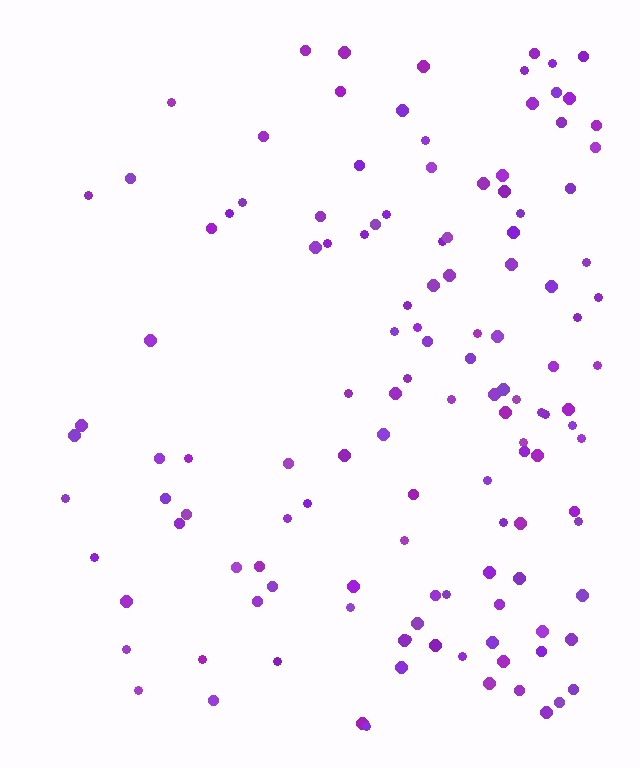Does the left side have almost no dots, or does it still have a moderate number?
Still a moderate number, just noticeably fewer than the right.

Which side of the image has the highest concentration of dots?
The right.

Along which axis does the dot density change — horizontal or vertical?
Horizontal.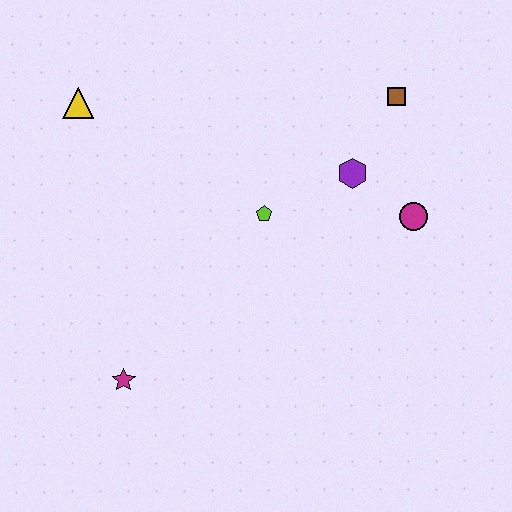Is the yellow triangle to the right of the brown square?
No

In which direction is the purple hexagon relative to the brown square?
The purple hexagon is below the brown square.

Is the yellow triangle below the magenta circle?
No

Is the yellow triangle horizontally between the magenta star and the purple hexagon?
No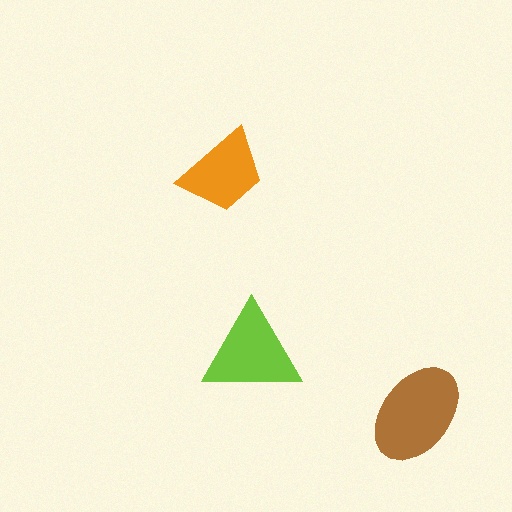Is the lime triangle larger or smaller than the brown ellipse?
Smaller.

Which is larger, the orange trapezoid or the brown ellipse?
The brown ellipse.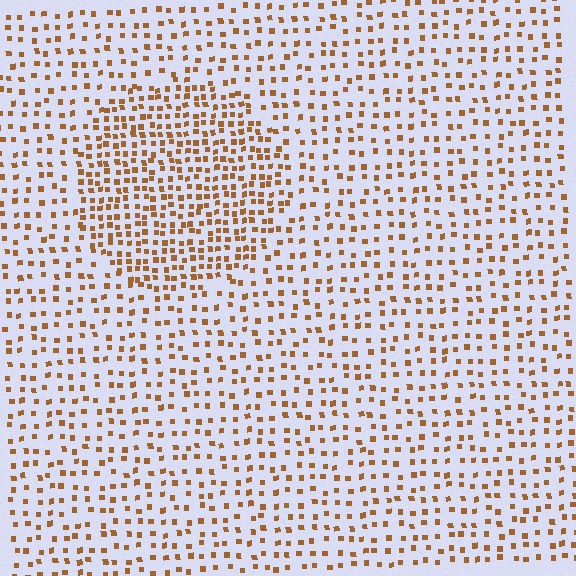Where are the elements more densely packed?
The elements are more densely packed inside the circle boundary.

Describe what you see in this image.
The image contains small brown elements arranged at two different densities. A circle-shaped region is visible where the elements are more densely packed than the surrounding area.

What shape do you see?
I see a circle.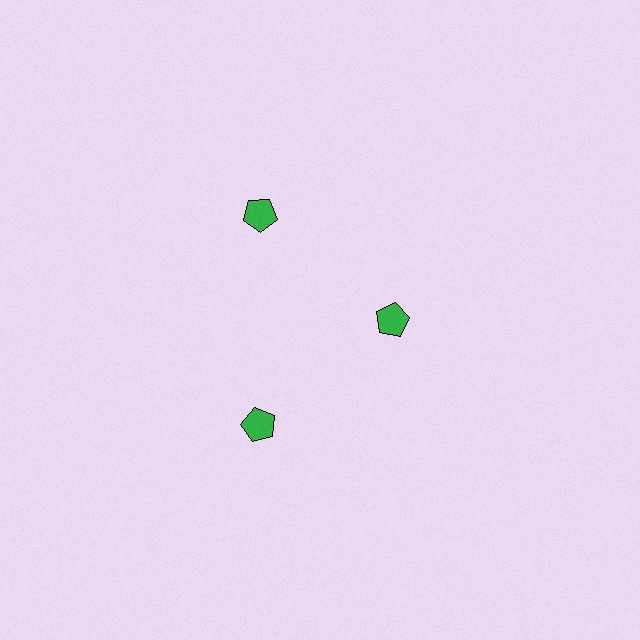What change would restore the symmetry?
The symmetry would be restored by moving it outward, back onto the ring so that all 3 pentagons sit at equal angles and equal distance from the center.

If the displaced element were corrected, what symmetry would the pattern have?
It would have 3-fold rotational symmetry — the pattern would map onto itself every 120 degrees.